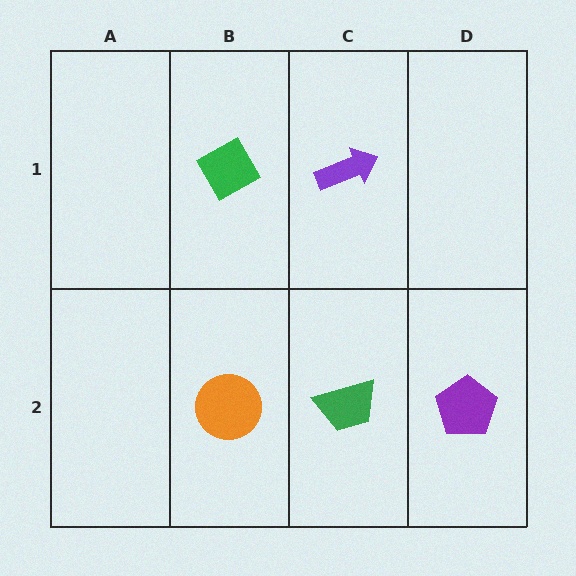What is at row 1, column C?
A purple arrow.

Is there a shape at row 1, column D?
No, that cell is empty.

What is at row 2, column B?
An orange circle.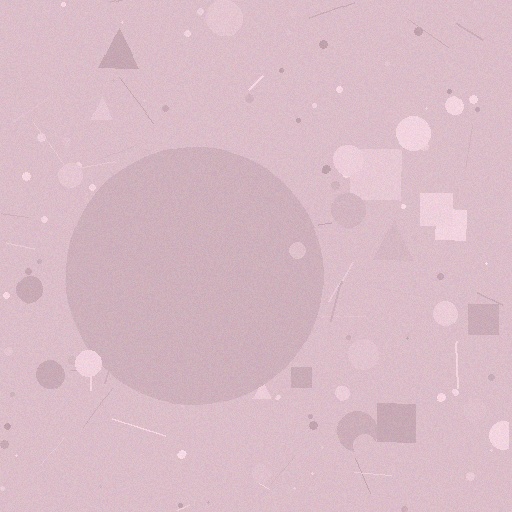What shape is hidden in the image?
A circle is hidden in the image.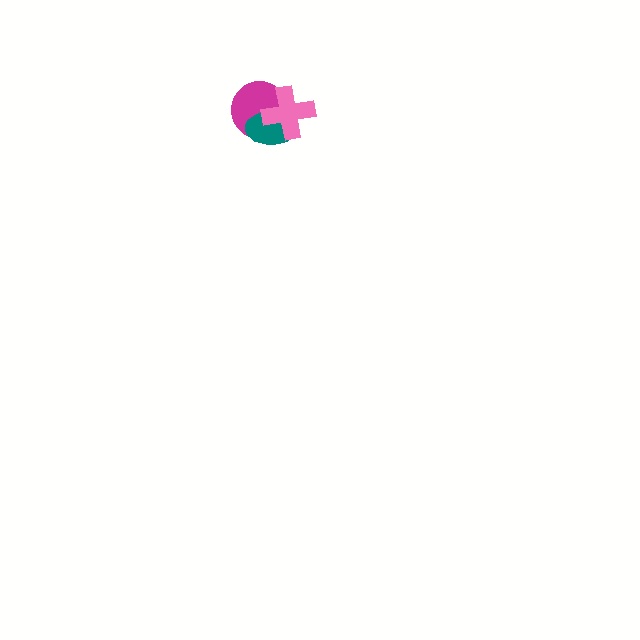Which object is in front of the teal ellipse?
The pink cross is in front of the teal ellipse.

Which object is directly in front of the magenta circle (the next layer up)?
The teal ellipse is directly in front of the magenta circle.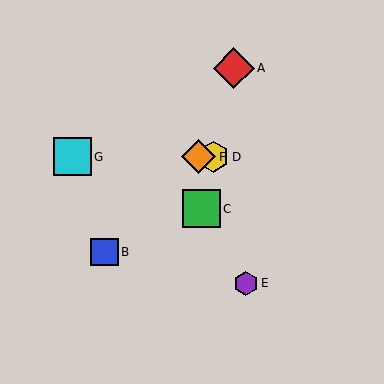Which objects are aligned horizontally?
Objects D, F, G are aligned horizontally.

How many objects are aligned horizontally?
3 objects (D, F, G) are aligned horizontally.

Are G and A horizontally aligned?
No, G is at y≈157 and A is at y≈68.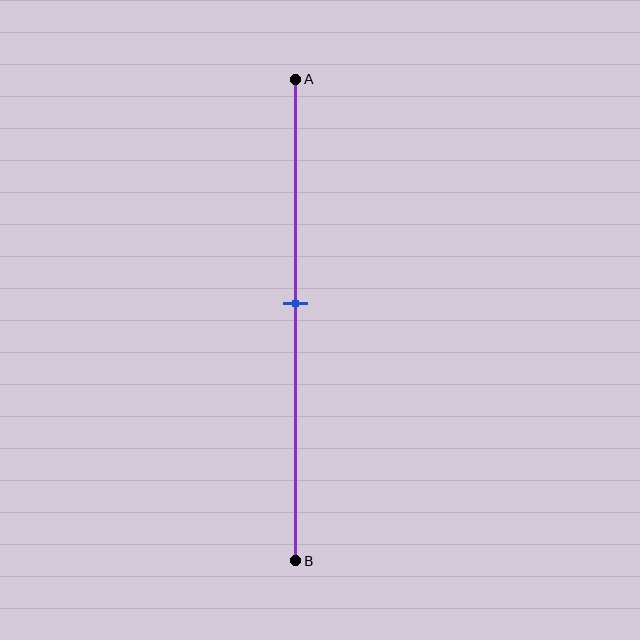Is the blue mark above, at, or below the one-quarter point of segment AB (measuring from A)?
The blue mark is below the one-quarter point of segment AB.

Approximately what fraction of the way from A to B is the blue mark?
The blue mark is approximately 45% of the way from A to B.